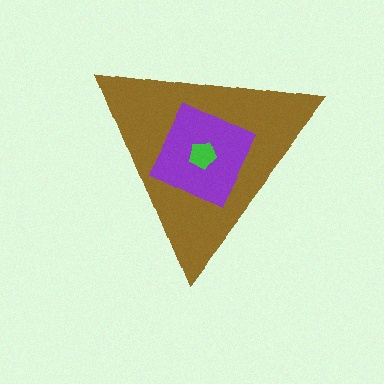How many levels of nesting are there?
3.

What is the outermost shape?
The brown triangle.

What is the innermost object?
The green pentagon.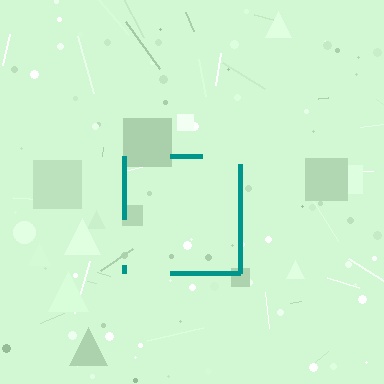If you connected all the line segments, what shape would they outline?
They would outline a square.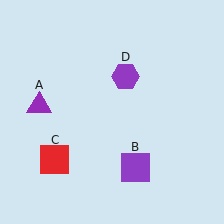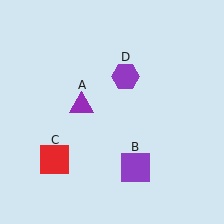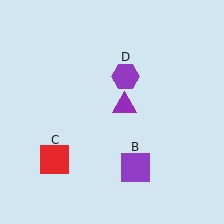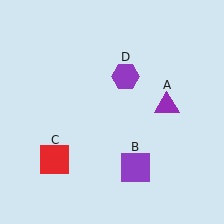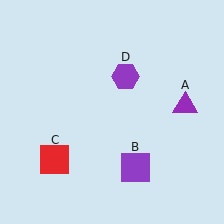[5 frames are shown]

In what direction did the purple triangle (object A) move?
The purple triangle (object A) moved right.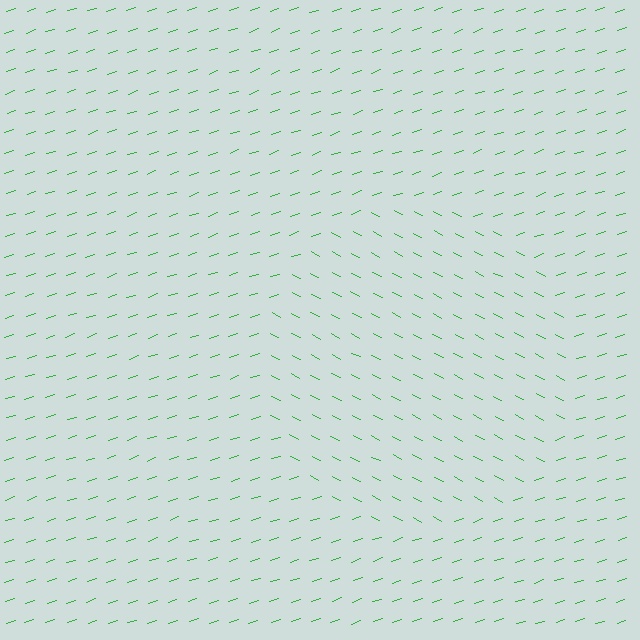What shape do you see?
I see a circle.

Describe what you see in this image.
The image is filled with small green line segments. A circle region in the image has lines oriented differently from the surrounding lines, creating a visible texture boundary.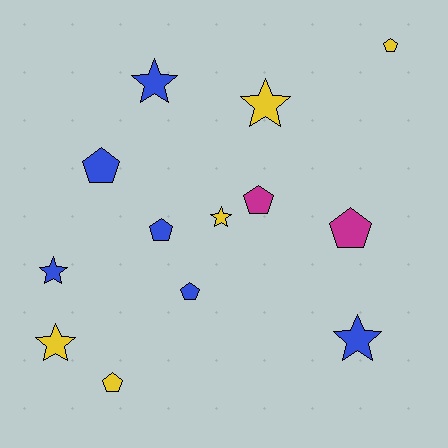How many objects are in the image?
There are 13 objects.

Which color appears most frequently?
Blue, with 6 objects.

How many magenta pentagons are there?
There are 2 magenta pentagons.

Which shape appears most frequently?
Pentagon, with 7 objects.